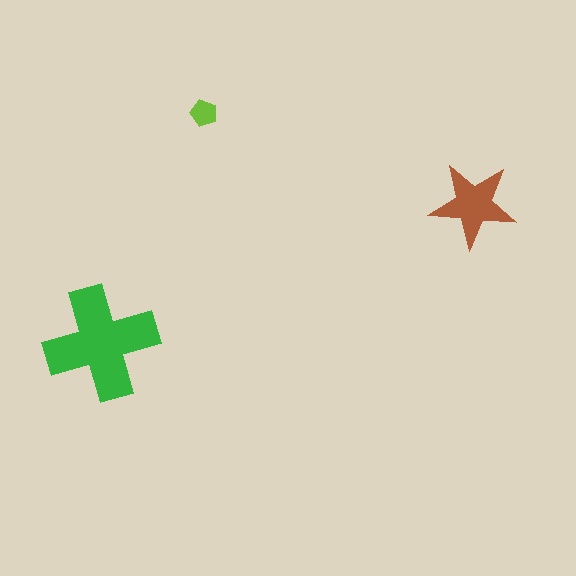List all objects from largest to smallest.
The green cross, the brown star, the lime pentagon.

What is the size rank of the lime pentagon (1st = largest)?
3rd.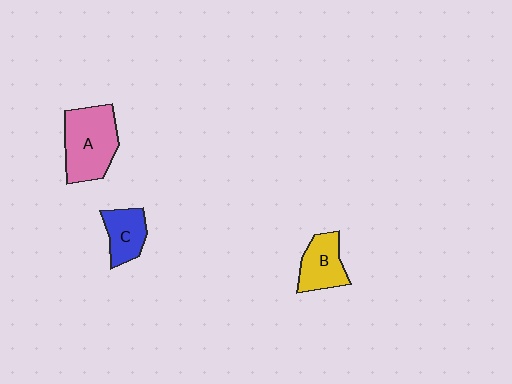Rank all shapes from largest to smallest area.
From largest to smallest: A (pink), B (yellow), C (blue).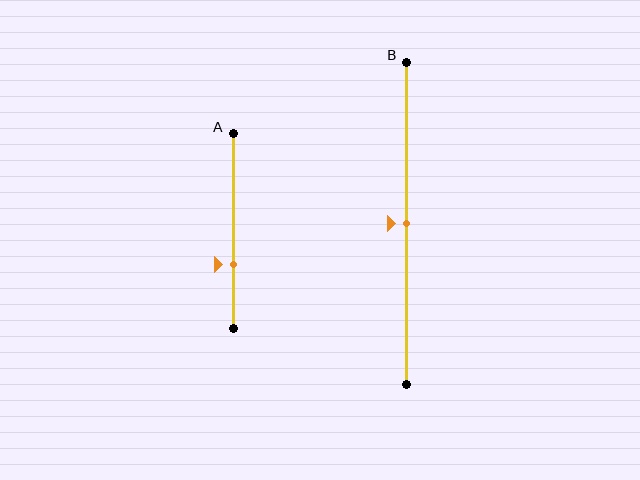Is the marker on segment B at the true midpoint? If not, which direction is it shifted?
Yes, the marker on segment B is at the true midpoint.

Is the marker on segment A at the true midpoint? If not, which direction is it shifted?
No, the marker on segment A is shifted downward by about 17% of the segment length.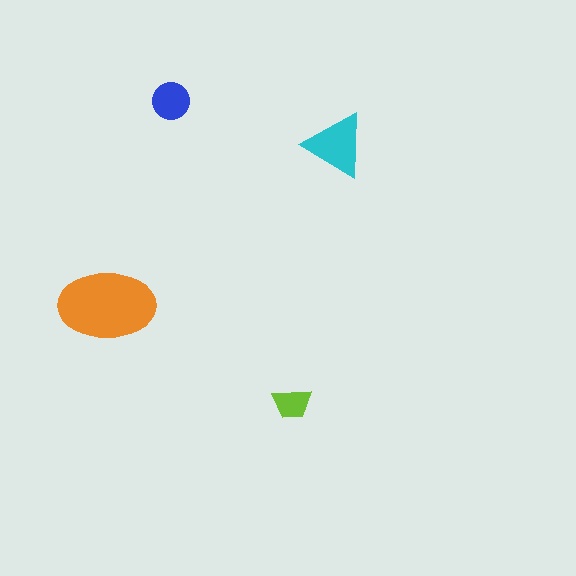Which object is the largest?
The orange ellipse.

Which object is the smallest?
The lime trapezoid.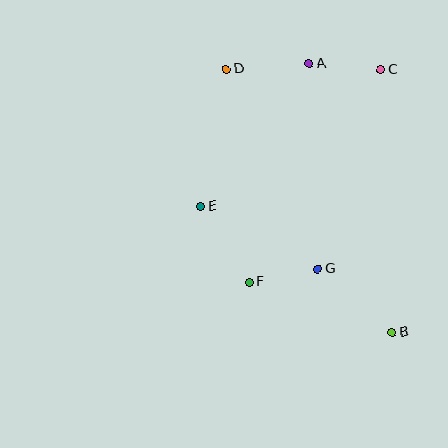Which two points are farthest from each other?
Points B and D are farthest from each other.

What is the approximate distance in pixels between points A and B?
The distance between A and B is approximately 281 pixels.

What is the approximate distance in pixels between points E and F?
The distance between E and F is approximately 90 pixels.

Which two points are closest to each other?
Points F and G are closest to each other.